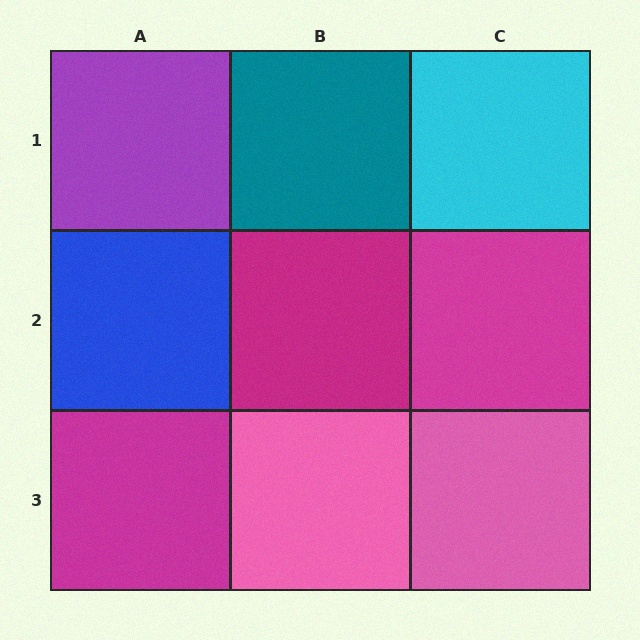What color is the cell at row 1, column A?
Purple.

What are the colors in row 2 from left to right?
Blue, magenta, magenta.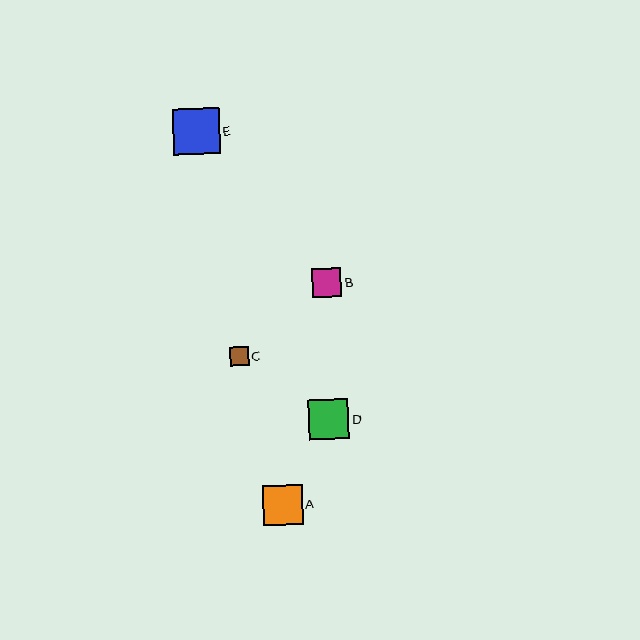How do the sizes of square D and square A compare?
Square D and square A are approximately the same size.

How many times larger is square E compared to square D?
Square E is approximately 1.2 times the size of square D.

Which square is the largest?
Square E is the largest with a size of approximately 46 pixels.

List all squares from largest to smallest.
From largest to smallest: E, D, A, B, C.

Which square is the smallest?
Square C is the smallest with a size of approximately 18 pixels.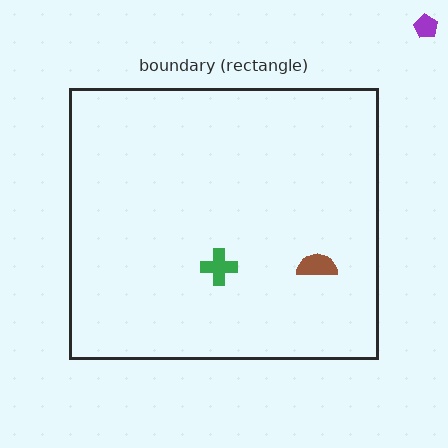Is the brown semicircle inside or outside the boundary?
Inside.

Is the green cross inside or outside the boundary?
Inside.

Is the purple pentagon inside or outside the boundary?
Outside.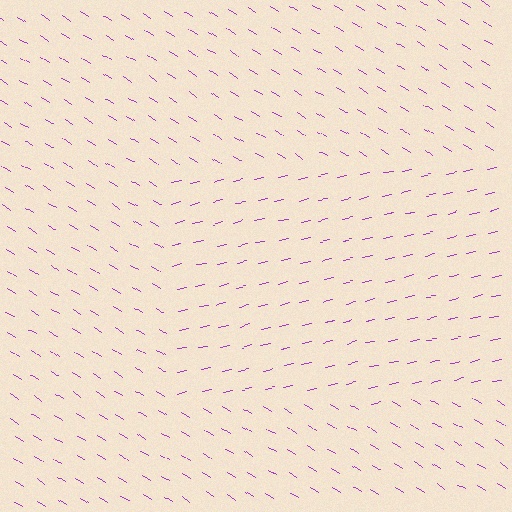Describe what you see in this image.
The image is filled with small purple line segments. A rectangle region in the image has lines oriented differently from the surrounding lines, creating a visible texture boundary.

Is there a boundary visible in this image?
Yes, there is a texture boundary formed by a change in line orientation.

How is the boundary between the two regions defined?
The boundary is defined purely by a change in line orientation (approximately 45 degrees difference). All lines are the same color and thickness.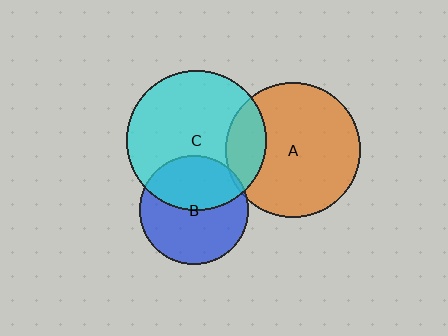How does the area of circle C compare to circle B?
Approximately 1.6 times.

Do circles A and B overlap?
Yes.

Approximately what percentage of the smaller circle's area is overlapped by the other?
Approximately 5%.